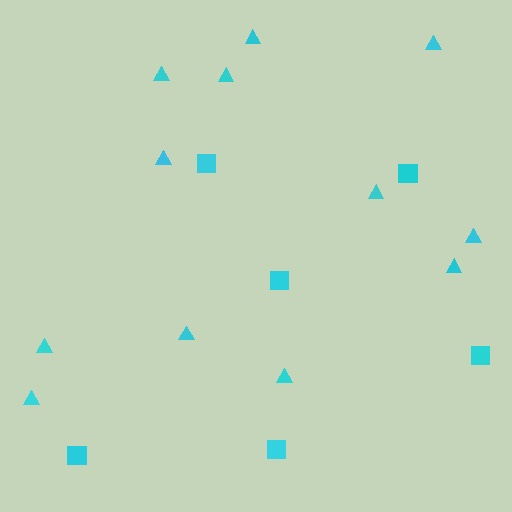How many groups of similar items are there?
There are 2 groups: one group of triangles (12) and one group of squares (6).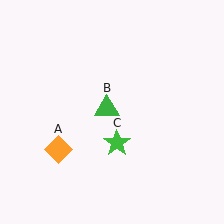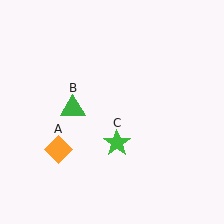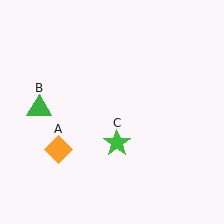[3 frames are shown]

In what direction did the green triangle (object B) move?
The green triangle (object B) moved left.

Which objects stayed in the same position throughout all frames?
Orange diamond (object A) and green star (object C) remained stationary.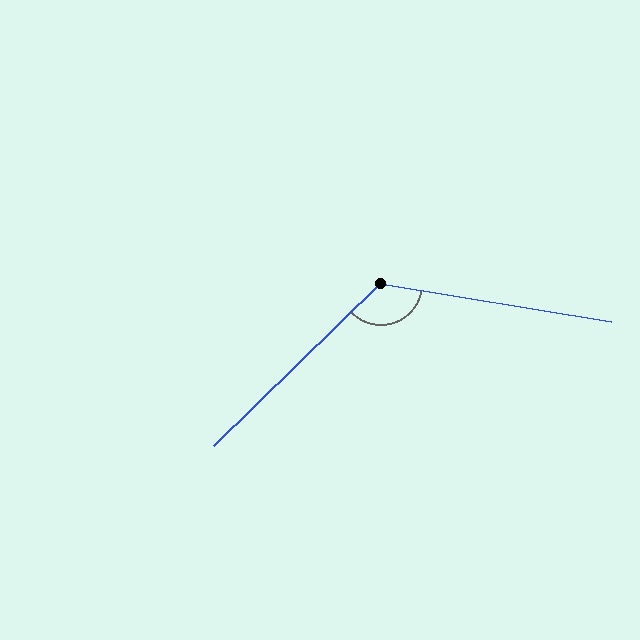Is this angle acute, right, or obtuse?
It is obtuse.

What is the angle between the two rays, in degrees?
Approximately 126 degrees.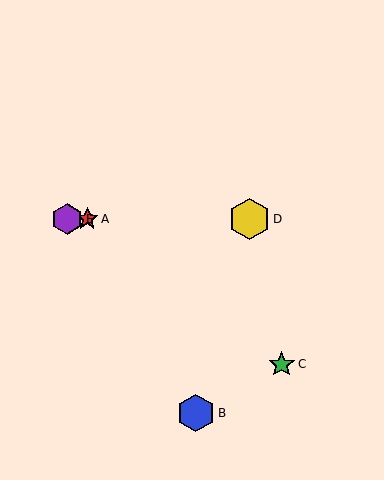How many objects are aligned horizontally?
3 objects (A, D, E) are aligned horizontally.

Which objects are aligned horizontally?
Objects A, D, E are aligned horizontally.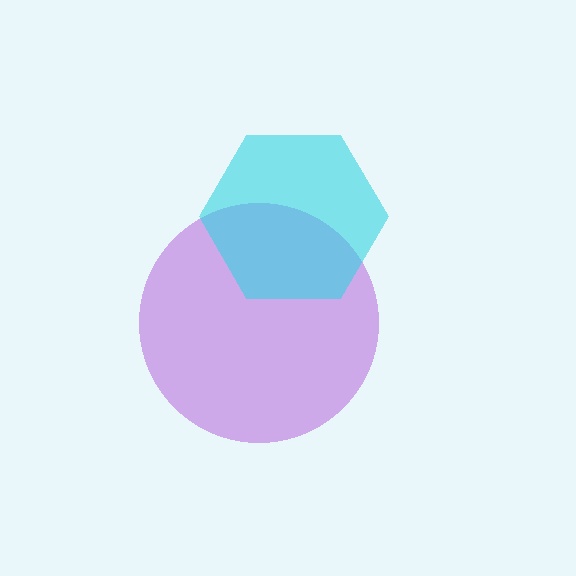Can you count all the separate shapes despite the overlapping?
Yes, there are 2 separate shapes.